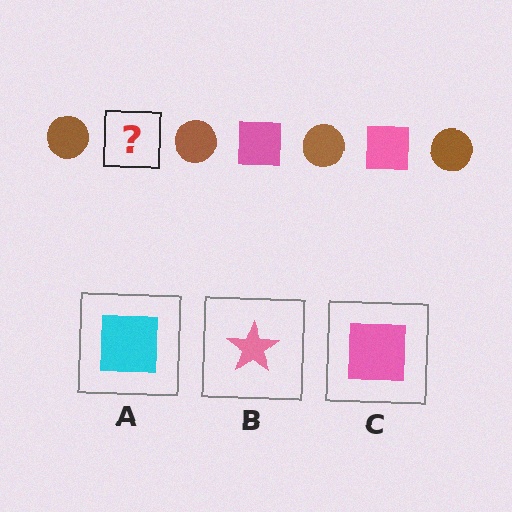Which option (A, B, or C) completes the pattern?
C.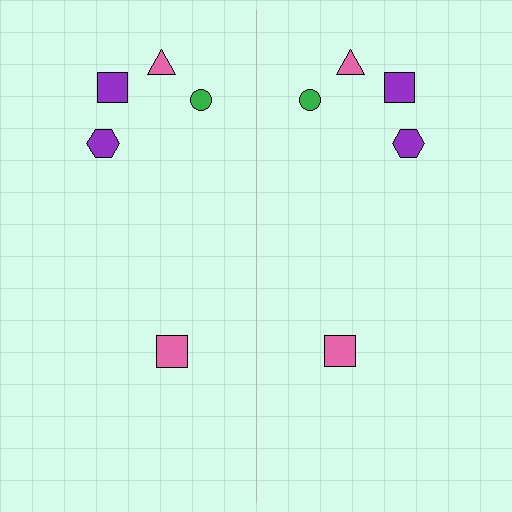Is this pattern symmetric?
Yes, this pattern has bilateral (reflection) symmetry.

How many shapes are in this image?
There are 10 shapes in this image.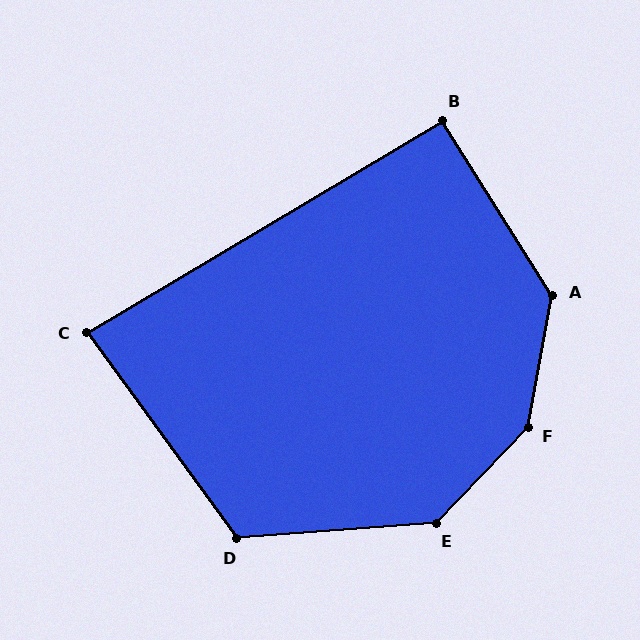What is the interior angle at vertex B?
Approximately 91 degrees (approximately right).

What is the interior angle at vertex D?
Approximately 122 degrees (obtuse).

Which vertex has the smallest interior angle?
C, at approximately 85 degrees.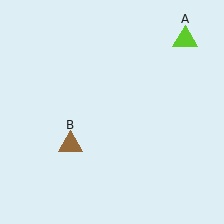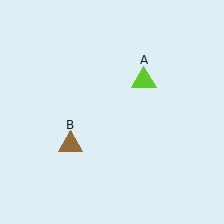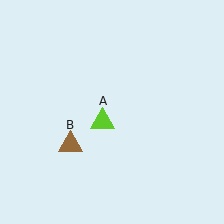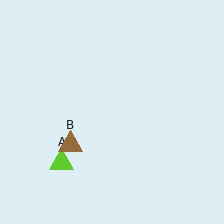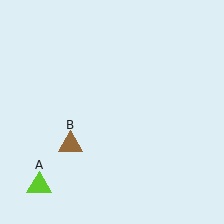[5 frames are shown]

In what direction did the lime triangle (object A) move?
The lime triangle (object A) moved down and to the left.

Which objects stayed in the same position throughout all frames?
Brown triangle (object B) remained stationary.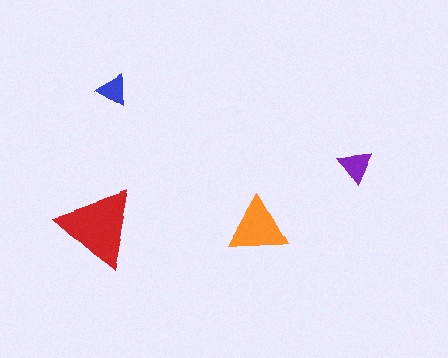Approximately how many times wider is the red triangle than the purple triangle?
About 2.5 times wider.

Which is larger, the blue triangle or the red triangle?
The red one.